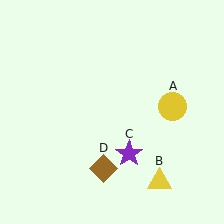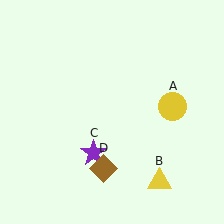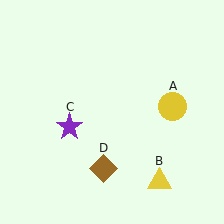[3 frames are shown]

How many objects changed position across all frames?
1 object changed position: purple star (object C).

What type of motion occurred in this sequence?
The purple star (object C) rotated clockwise around the center of the scene.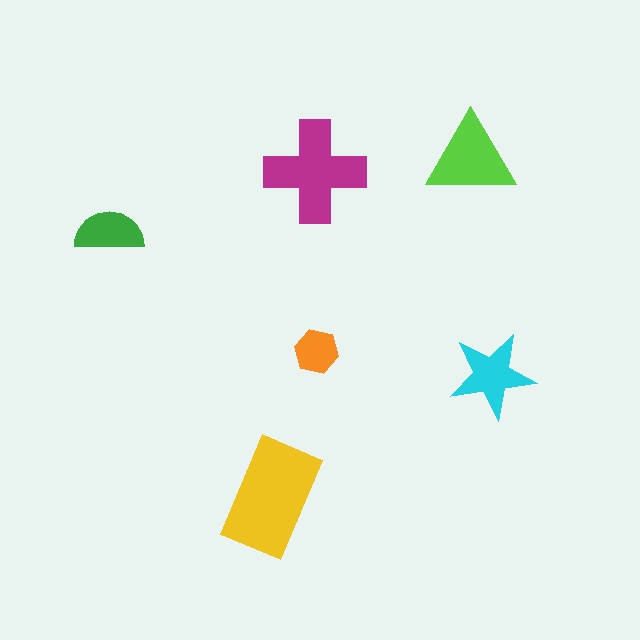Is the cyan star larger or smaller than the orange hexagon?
Larger.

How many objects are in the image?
There are 6 objects in the image.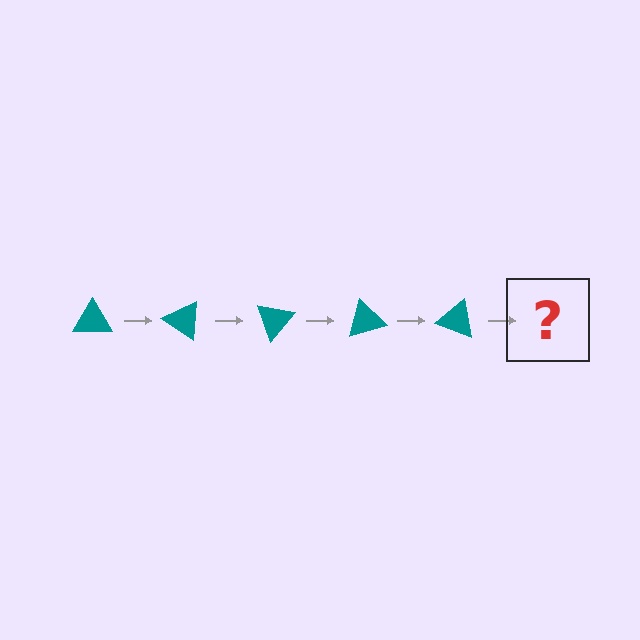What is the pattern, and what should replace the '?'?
The pattern is that the triangle rotates 35 degrees each step. The '?' should be a teal triangle rotated 175 degrees.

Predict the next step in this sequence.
The next step is a teal triangle rotated 175 degrees.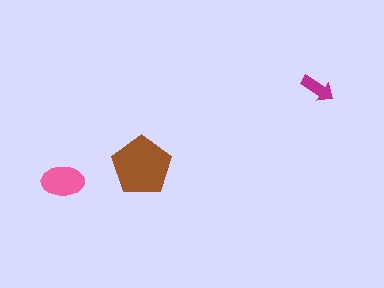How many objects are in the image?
There are 3 objects in the image.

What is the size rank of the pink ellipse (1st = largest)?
2nd.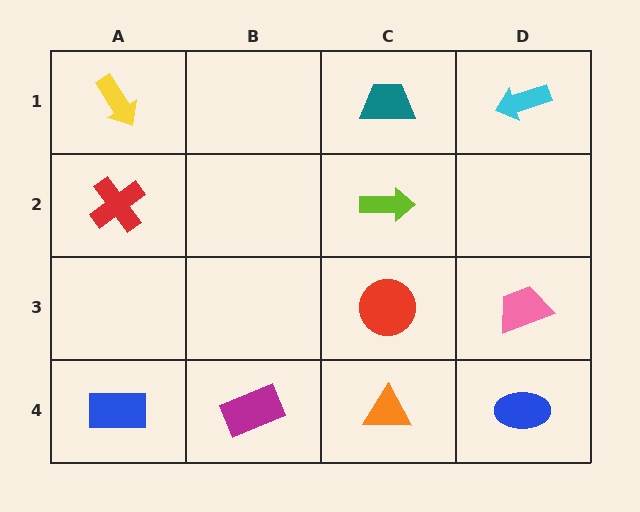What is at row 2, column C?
A lime arrow.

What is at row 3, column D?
A pink trapezoid.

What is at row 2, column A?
A red cross.